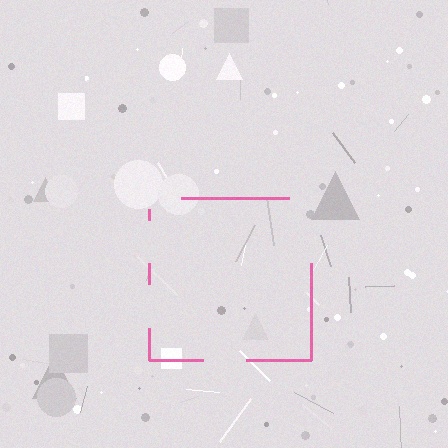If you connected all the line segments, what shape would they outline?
They would outline a square.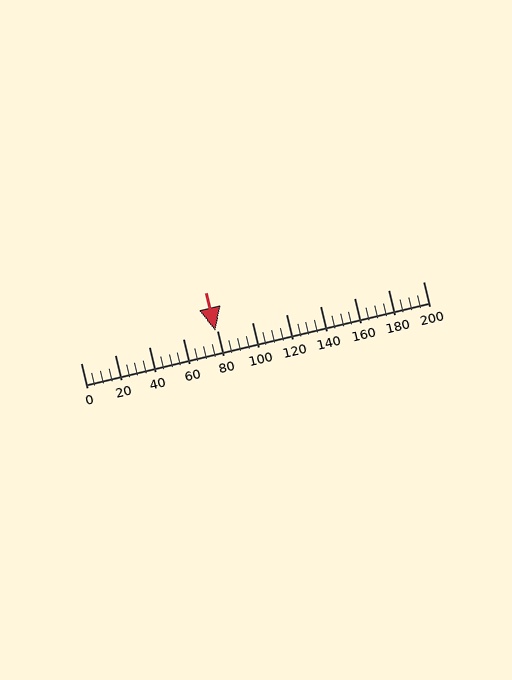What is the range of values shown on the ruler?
The ruler shows values from 0 to 200.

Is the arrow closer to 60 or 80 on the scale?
The arrow is closer to 80.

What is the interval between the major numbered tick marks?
The major tick marks are spaced 20 units apart.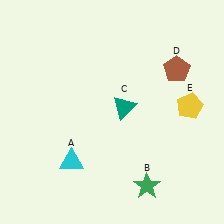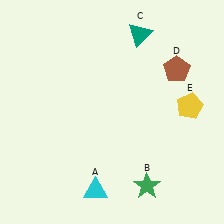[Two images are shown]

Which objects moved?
The objects that moved are: the cyan triangle (A), the teal triangle (C).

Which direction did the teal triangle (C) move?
The teal triangle (C) moved up.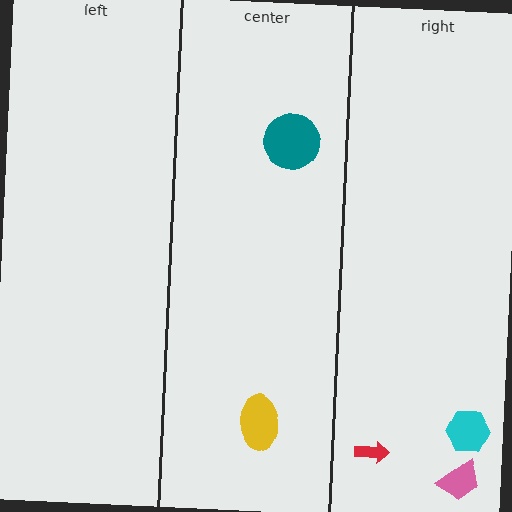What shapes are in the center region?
The yellow ellipse, the teal circle.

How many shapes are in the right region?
3.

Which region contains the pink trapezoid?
The right region.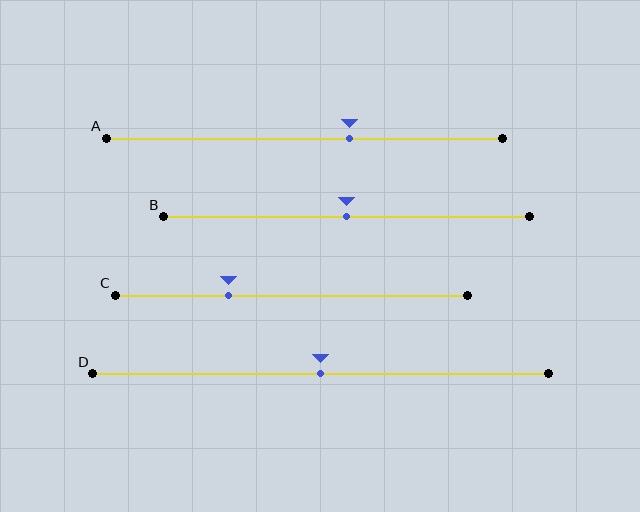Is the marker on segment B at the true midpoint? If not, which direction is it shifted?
Yes, the marker on segment B is at the true midpoint.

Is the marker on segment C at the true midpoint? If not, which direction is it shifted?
No, the marker on segment C is shifted to the left by about 18% of the segment length.